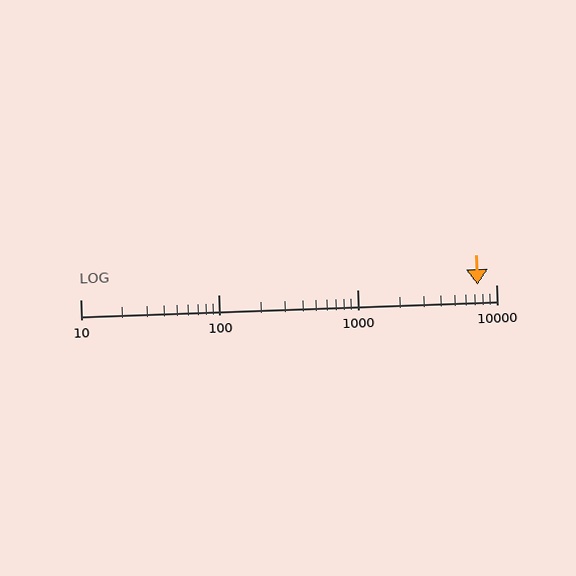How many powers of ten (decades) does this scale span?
The scale spans 3 decades, from 10 to 10000.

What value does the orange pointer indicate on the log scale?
The pointer indicates approximately 7300.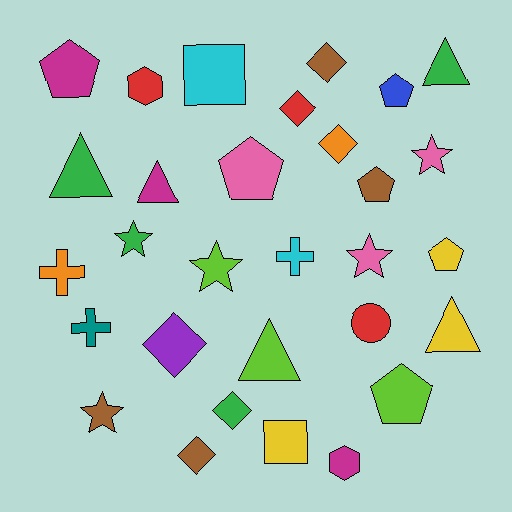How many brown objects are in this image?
There are 4 brown objects.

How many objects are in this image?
There are 30 objects.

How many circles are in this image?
There is 1 circle.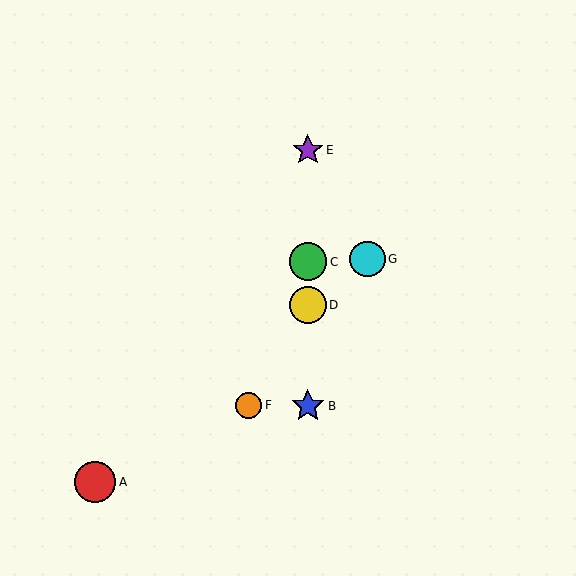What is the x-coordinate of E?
Object E is at x≈308.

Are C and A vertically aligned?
No, C is at x≈308 and A is at x≈95.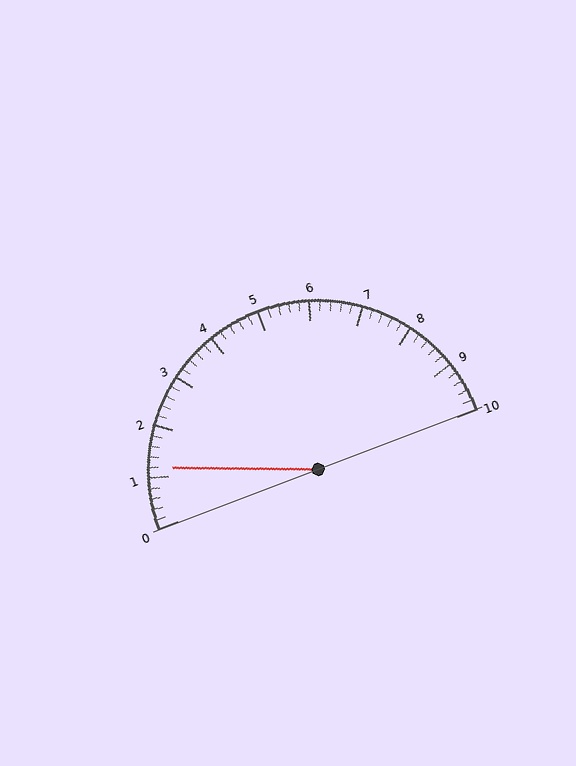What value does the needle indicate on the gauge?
The needle indicates approximately 1.2.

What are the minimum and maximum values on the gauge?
The gauge ranges from 0 to 10.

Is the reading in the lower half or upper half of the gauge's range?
The reading is in the lower half of the range (0 to 10).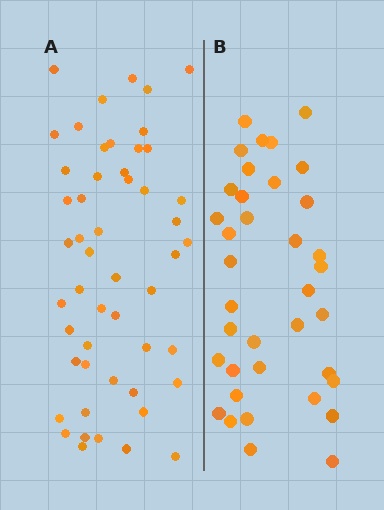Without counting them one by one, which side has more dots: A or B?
Region A (the left region) has more dots.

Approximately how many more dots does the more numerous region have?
Region A has approximately 15 more dots than region B.